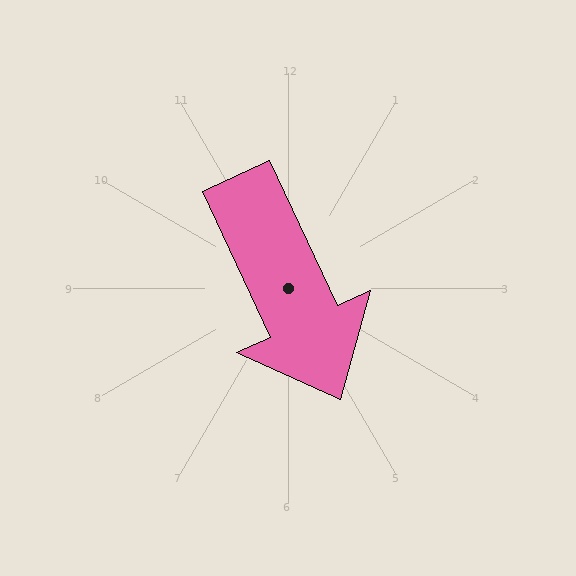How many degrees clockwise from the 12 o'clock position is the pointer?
Approximately 155 degrees.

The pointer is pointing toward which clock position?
Roughly 5 o'clock.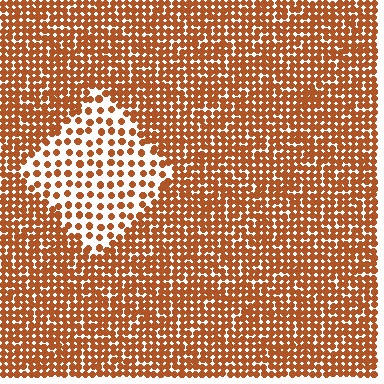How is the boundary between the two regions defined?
The boundary is defined by a change in element density (approximately 2.4x ratio). All elements are the same color, size, and shape.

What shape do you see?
I see a diamond.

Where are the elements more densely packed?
The elements are more densely packed outside the diamond boundary.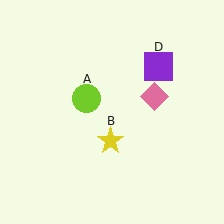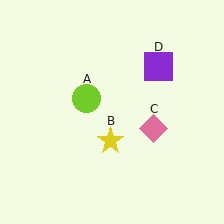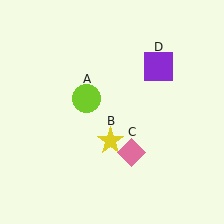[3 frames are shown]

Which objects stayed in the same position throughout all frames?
Lime circle (object A) and yellow star (object B) and purple square (object D) remained stationary.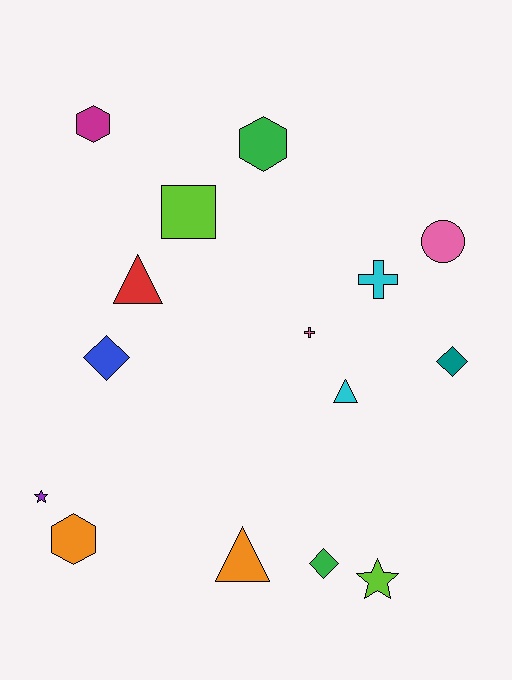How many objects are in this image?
There are 15 objects.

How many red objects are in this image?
There is 1 red object.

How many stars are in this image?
There are 2 stars.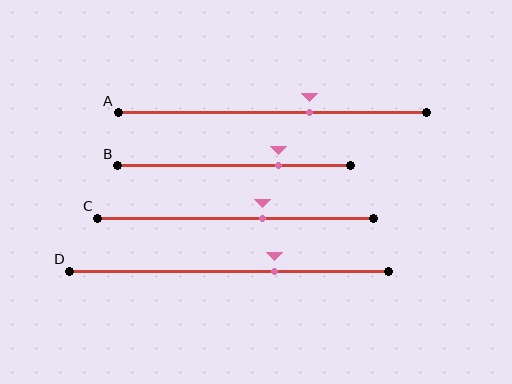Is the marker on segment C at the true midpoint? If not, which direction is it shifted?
No, the marker on segment C is shifted to the right by about 10% of the segment length.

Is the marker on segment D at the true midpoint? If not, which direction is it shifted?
No, the marker on segment D is shifted to the right by about 14% of the segment length.